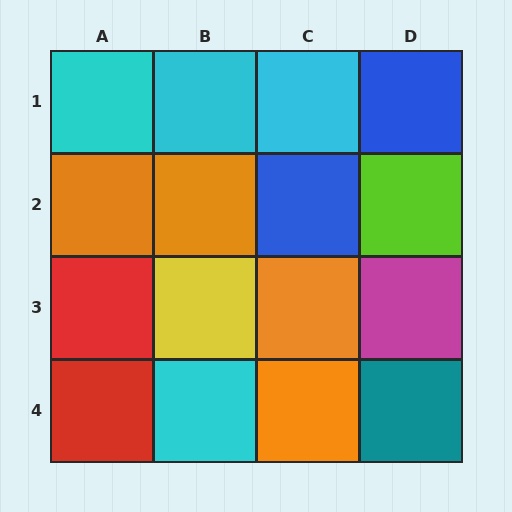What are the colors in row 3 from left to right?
Red, yellow, orange, magenta.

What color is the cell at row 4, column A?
Red.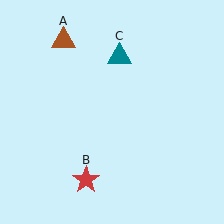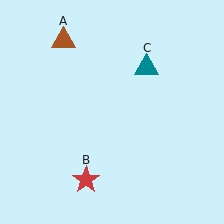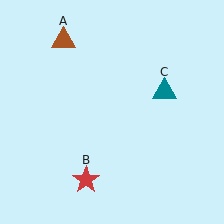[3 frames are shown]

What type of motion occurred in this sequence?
The teal triangle (object C) rotated clockwise around the center of the scene.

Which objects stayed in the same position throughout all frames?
Brown triangle (object A) and red star (object B) remained stationary.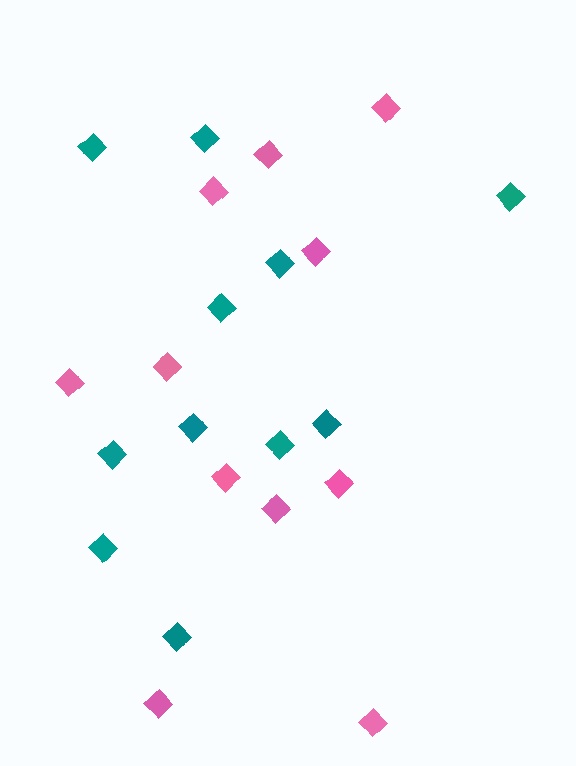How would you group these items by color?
There are 2 groups: one group of teal diamonds (11) and one group of pink diamonds (11).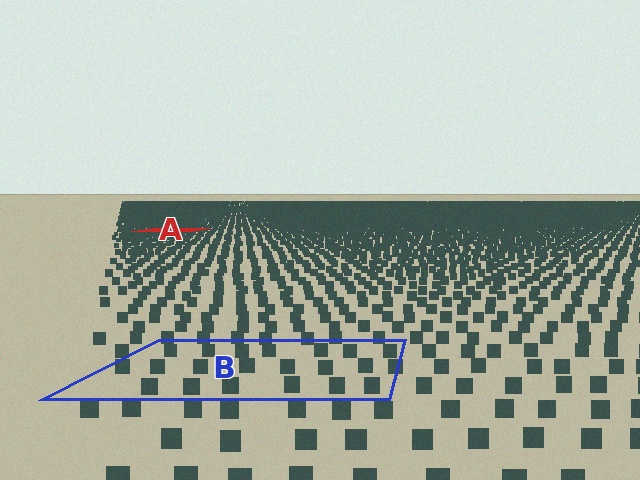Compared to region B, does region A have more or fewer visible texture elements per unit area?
Region A has more texture elements per unit area — they are packed more densely because it is farther away.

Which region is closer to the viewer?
Region B is closer. The texture elements there are larger and more spread out.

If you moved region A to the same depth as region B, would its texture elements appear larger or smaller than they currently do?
They would appear larger. At a closer depth, the same texture elements are projected at a bigger on-screen size.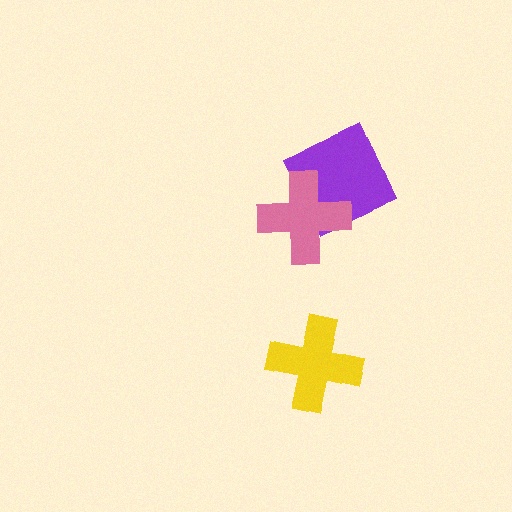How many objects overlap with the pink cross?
1 object overlaps with the pink cross.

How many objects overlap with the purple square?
1 object overlaps with the purple square.